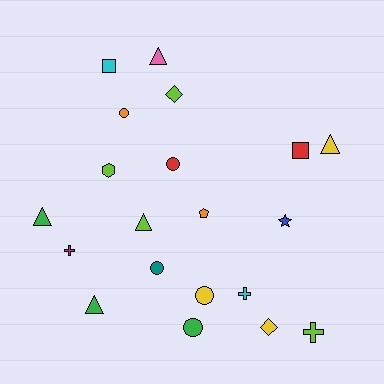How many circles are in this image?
There are 5 circles.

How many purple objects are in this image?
There are no purple objects.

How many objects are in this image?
There are 20 objects.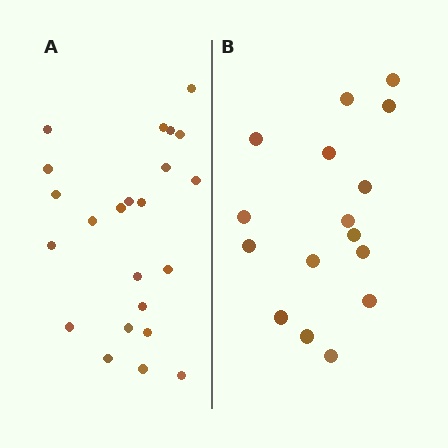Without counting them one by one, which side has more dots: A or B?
Region A (the left region) has more dots.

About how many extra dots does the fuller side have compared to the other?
Region A has roughly 8 or so more dots than region B.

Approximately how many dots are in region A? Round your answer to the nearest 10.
About 20 dots. (The exact count is 23, which rounds to 20.)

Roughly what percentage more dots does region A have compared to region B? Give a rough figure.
About 45% more.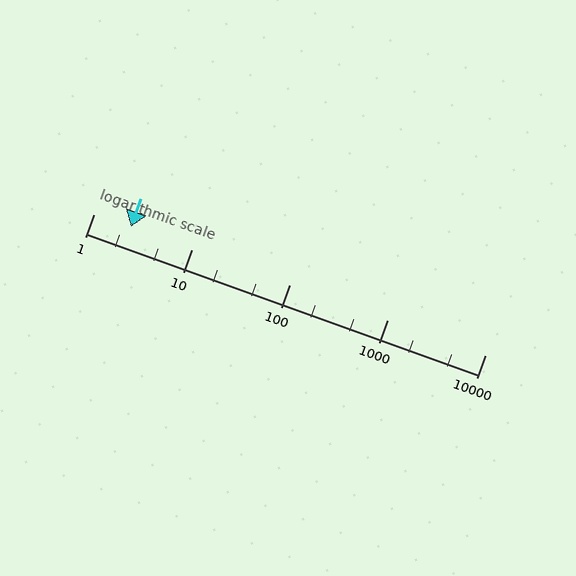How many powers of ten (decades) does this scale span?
The scale spans 4 decades, from 1 to 10000.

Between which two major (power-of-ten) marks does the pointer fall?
The pointer is between 1 and 10.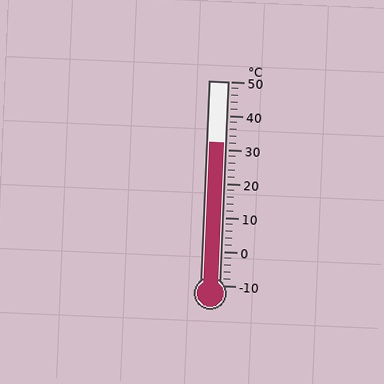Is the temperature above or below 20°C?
The temperature is above 20°C.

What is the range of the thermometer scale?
The thermometer scale ranges from -10°C to 50°C.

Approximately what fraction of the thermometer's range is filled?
The thermometer is filled to approximately 70% of its range.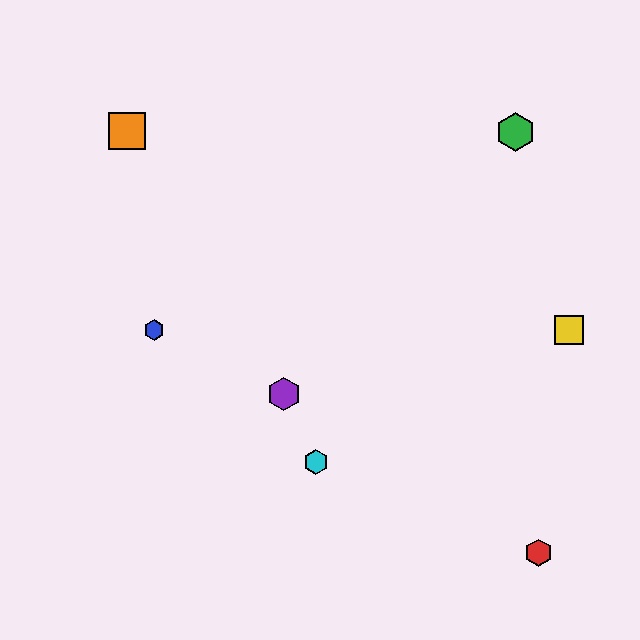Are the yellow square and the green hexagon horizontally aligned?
No, the yellow square is at y≈330 and the green hexagon is at y≈132.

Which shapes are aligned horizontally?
The blue hexagon, the yellow square are aligned horizontally.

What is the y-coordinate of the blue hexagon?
The blue hexagon is at y≈330.